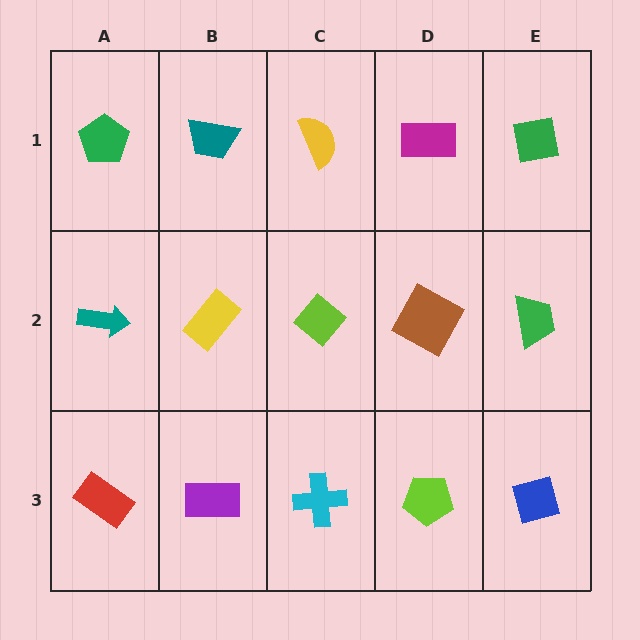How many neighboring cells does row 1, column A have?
2.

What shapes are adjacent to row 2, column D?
A magenta rectangle (row 1, column D), a lime pentagon (row 3, column D), a lime diamond (row 2, column C), a green trapezoid (row 2, column E).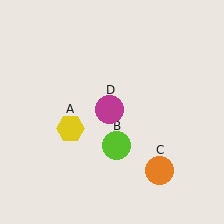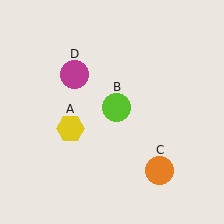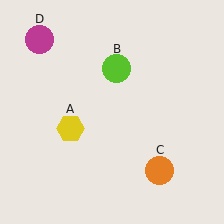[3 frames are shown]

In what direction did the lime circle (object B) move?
The lime circle (object B) moved up.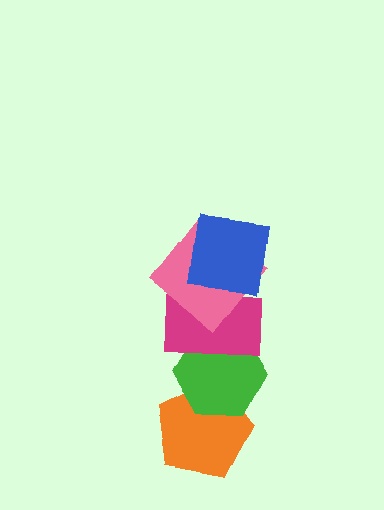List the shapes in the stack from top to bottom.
From top to bottom: the blue square, the pink diamond, the magenta rectangle, the green hexagon, the orange pentagon.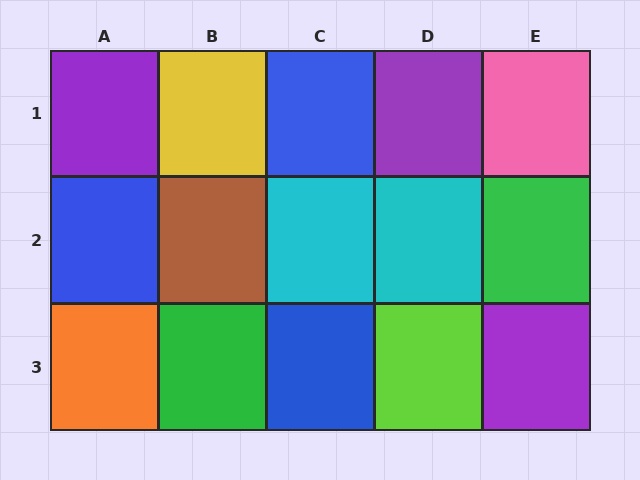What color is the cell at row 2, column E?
Green.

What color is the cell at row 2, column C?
Cyan.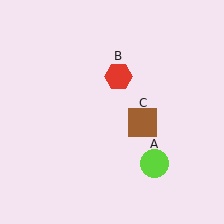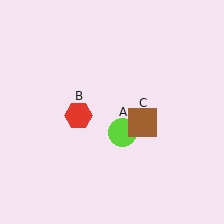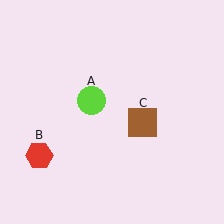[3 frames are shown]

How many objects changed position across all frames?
2 objects changed position: lime circle (object A), red hexagon (object B).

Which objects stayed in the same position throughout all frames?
Brown square (object C) remained stationary.